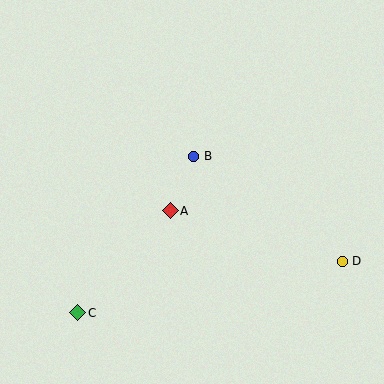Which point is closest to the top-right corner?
Point B is closest to the top-right corner.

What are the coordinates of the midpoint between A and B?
The midpoint between A and B is at (182, 184).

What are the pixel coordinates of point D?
Point D is at (342, 261).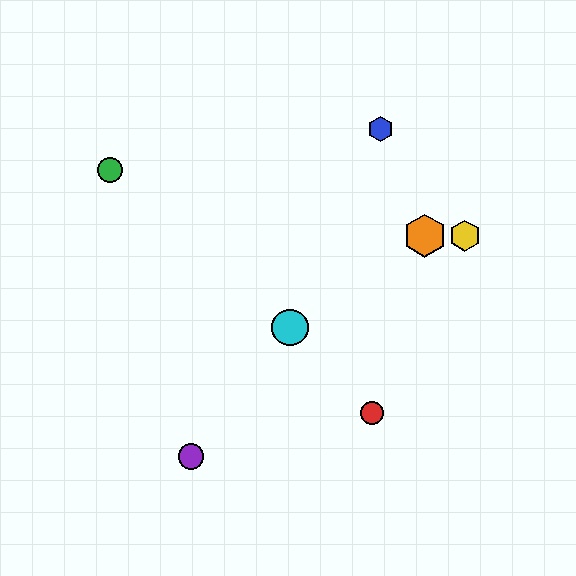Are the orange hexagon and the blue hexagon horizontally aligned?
No, the orange hexagon is at y≈236 and the blue hexagon is at y≈129.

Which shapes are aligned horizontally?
The yellow hexagon, the orange hexagon are aligned horizontally.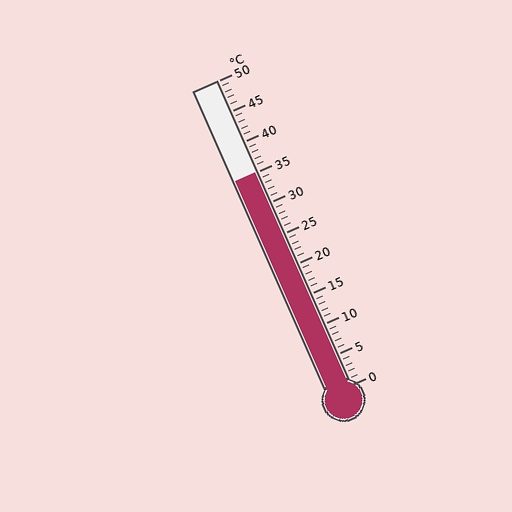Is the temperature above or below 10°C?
The temperature is above 10°C.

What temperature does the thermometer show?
The thermometer shows approximately 35°C.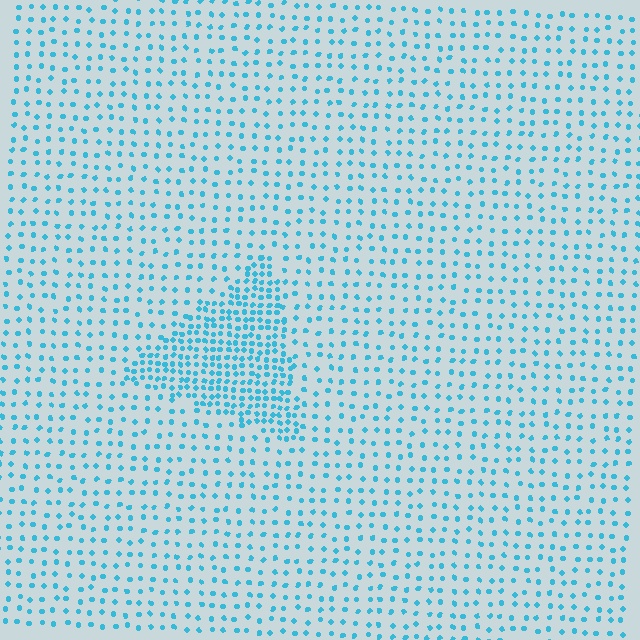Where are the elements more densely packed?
The elements are more densely packed inside the triangle boundary.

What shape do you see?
I see a triangle.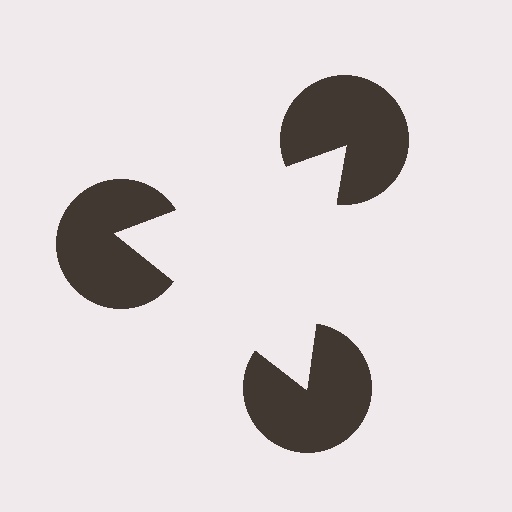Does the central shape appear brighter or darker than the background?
It typically appears slightly brighter than the background, even though no actual brightness change is drawn.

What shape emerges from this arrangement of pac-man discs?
An illusory triangle — its edges are inferred from the aligned wedge cuts in the pac-man discs, not physically drawn.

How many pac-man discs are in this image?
There are 3 — one at each vertex of the illusory triangle.